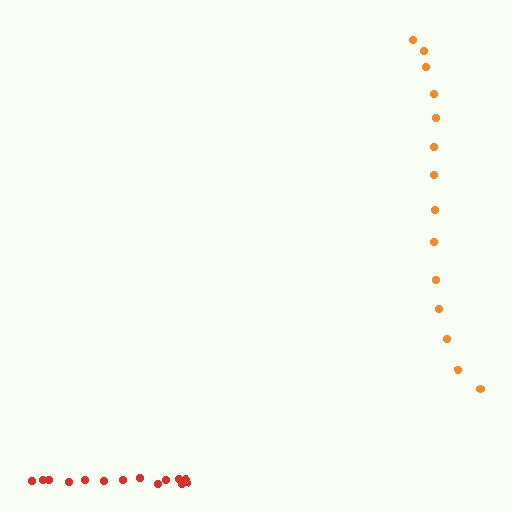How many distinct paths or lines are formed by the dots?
There are 2 distinct paths.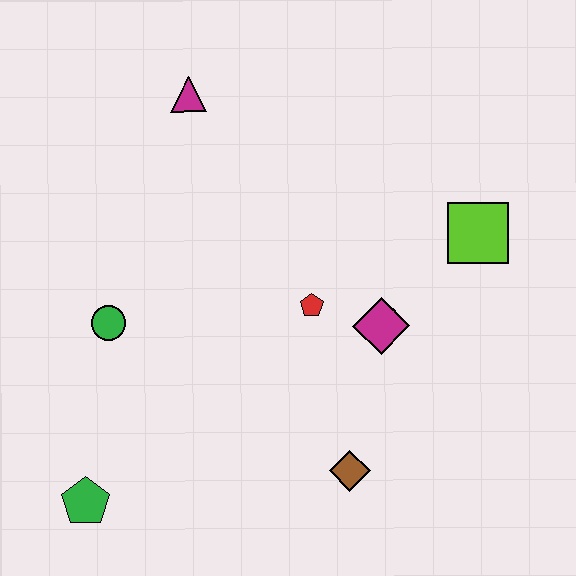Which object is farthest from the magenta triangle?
The green pentagon is farthest from the magenta triangle.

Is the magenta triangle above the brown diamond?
Yes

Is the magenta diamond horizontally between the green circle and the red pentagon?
No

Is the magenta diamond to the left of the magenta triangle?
No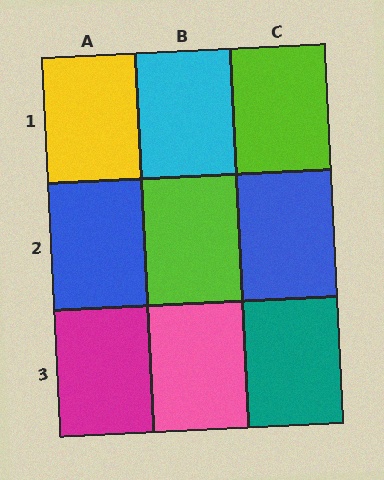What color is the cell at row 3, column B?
Pink.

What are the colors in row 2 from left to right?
Blue, lime, blue.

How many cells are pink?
1 cell is pink.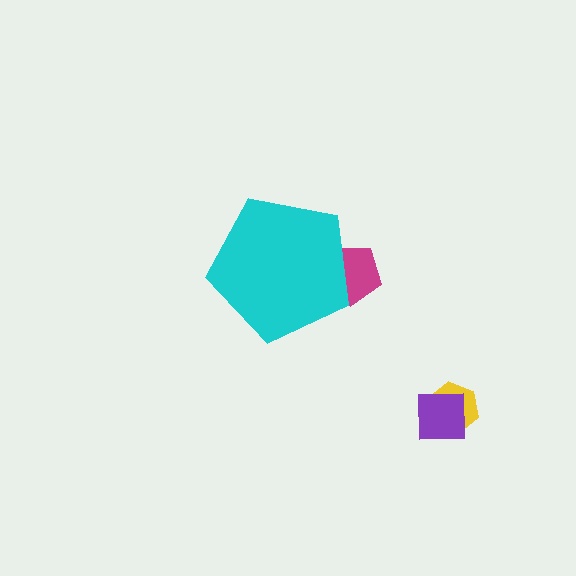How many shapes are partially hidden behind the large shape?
1 shape is partially hidden.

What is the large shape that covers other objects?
A cyan pentagon.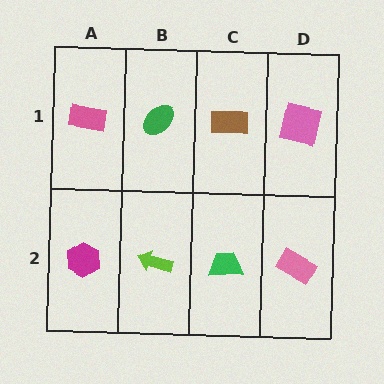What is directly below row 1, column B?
A lime arrow.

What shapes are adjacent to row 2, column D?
A pink square (row 1, column D), a green trapezoid (row 2, column C).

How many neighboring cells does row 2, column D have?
2.